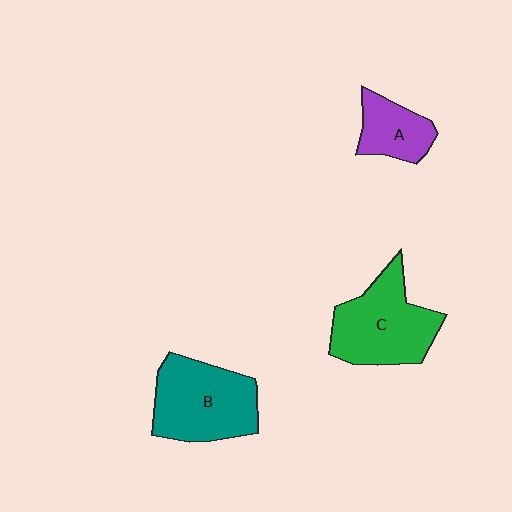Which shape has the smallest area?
Shape A (purple).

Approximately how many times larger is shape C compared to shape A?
Approximately 1.9 times.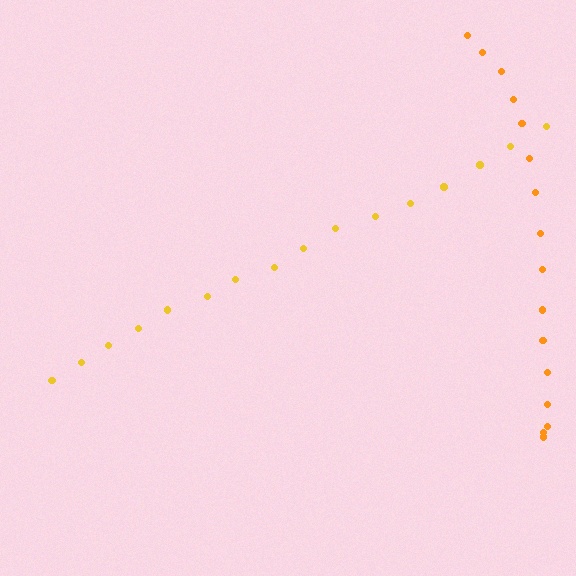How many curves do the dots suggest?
There are 2 distinct paths.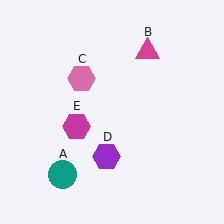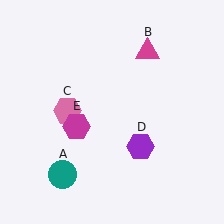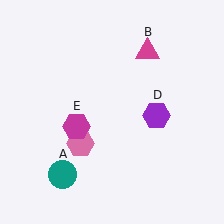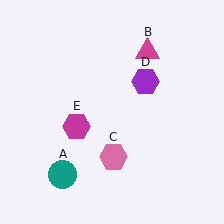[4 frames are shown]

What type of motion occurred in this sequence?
The pink hexagon (object C), purple hexagon (object D) rotated counterclockwise around the center of the scene.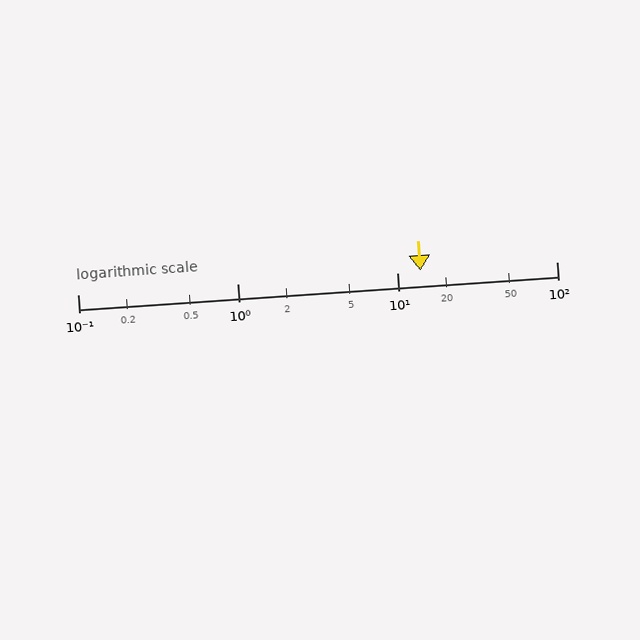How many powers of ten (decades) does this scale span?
The scale spans 3 decades, from 0.1 to 100.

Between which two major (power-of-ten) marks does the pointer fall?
The pointer is between 10 and 100.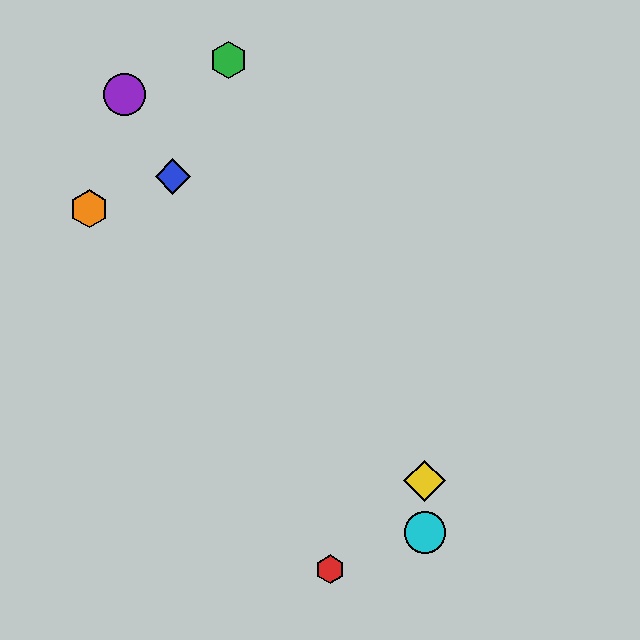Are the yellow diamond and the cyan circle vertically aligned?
Yes, both are at x≈425.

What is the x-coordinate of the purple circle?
The purple circle is at x≈124.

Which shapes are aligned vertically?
The yellow diamond, the cyan circle are aligned vertically.